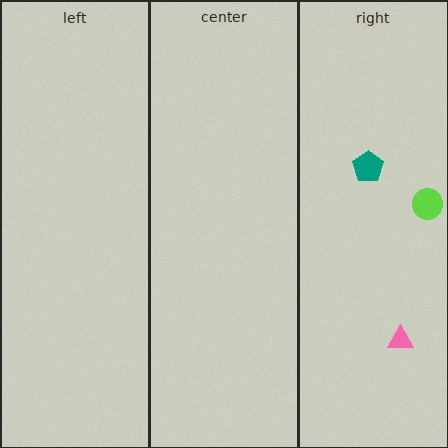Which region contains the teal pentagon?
The right region.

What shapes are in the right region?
The lime circle, the teal pentagon, the pink triangle.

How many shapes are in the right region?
3.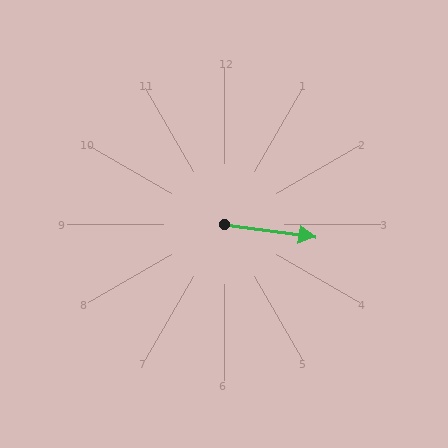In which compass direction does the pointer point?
East.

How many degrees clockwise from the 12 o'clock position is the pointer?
Approximately 98 degrees.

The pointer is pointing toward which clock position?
Roughly 3 o'clock.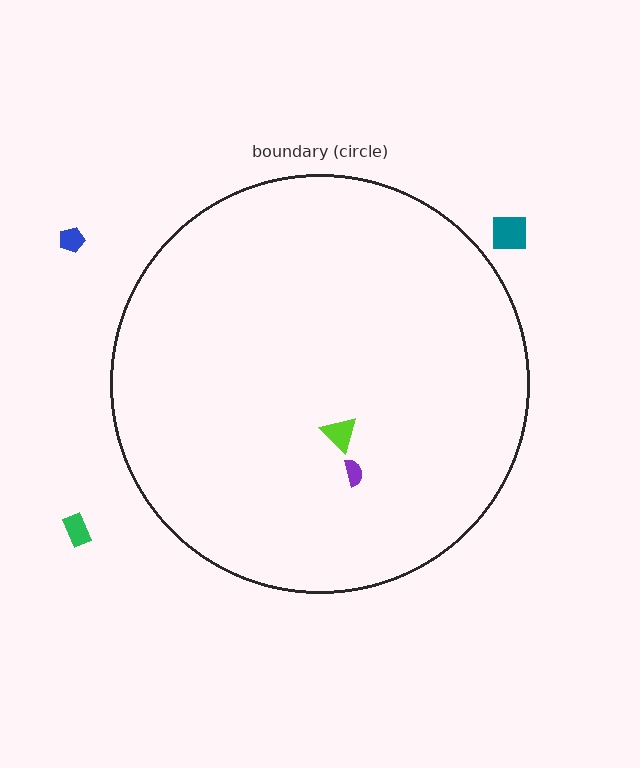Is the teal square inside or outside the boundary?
Outside.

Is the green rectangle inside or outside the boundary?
Outside.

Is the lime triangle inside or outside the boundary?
Inside.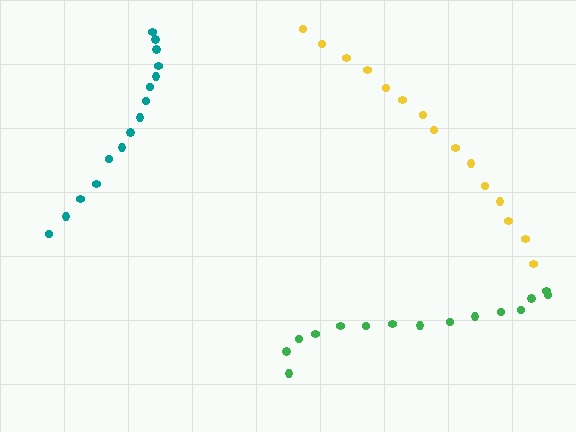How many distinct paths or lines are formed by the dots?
There are 3 distinct paths.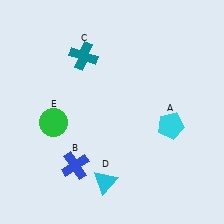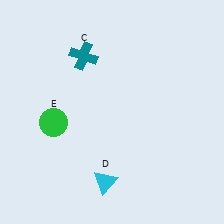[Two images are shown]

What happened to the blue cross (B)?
The blue cross (B) was removed in Image 2. It was in the bottom-left area of Image 1.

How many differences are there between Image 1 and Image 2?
There are 2 differences between the two images.